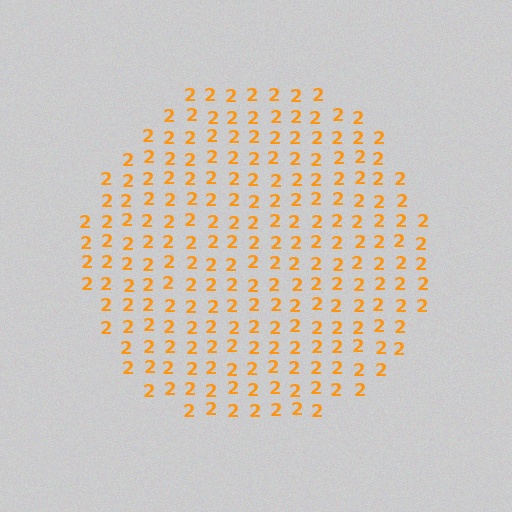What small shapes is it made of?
It is made of small digit 2's.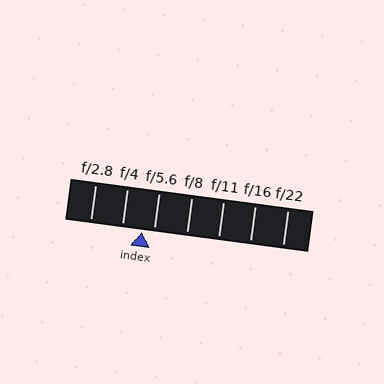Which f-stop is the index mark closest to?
The index mark is closest to f/5.6.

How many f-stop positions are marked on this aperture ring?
There are 7 f-stop positions marked.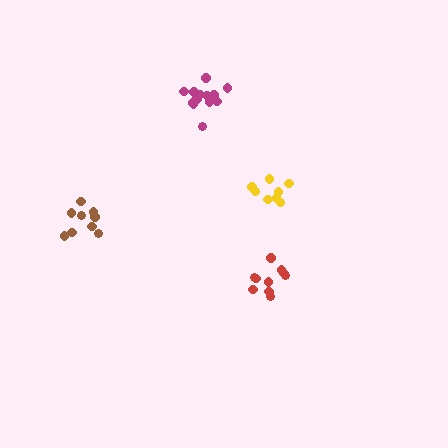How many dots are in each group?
Group 1: 8 dots, Group 2: 14 dots, Group 3: 10 dots, Group 4: 9 dots (41 total).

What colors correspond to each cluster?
The clusters are colored: yellow, magenta, red, brown.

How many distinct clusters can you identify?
There are 4 distinct clusters.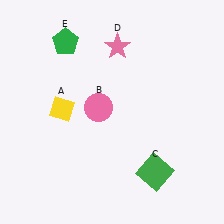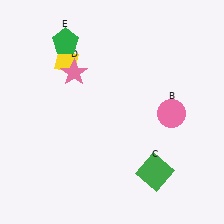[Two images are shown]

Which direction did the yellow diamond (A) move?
The yellow diamond (A) moved up.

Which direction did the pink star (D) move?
The pink star (D) moved left.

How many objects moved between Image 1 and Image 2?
3 objects moved between the two images.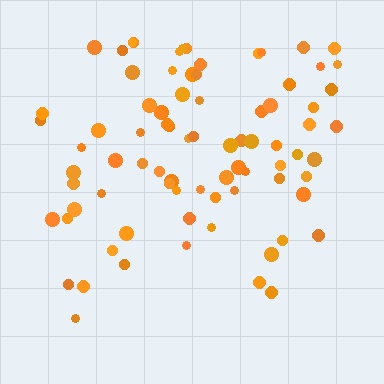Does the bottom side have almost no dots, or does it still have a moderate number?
Still a moderate number, just noticeably fewer than the top.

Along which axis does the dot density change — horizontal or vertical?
Vertical.